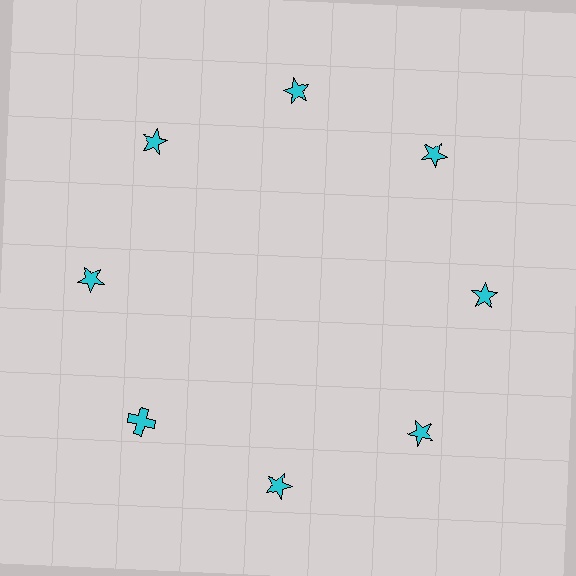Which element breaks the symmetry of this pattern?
The cyan cross at roughly the 8 o'clock position breaks the symmetry. All other shapes are cyan stars.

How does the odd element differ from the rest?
It has a different shape: cross instead of star.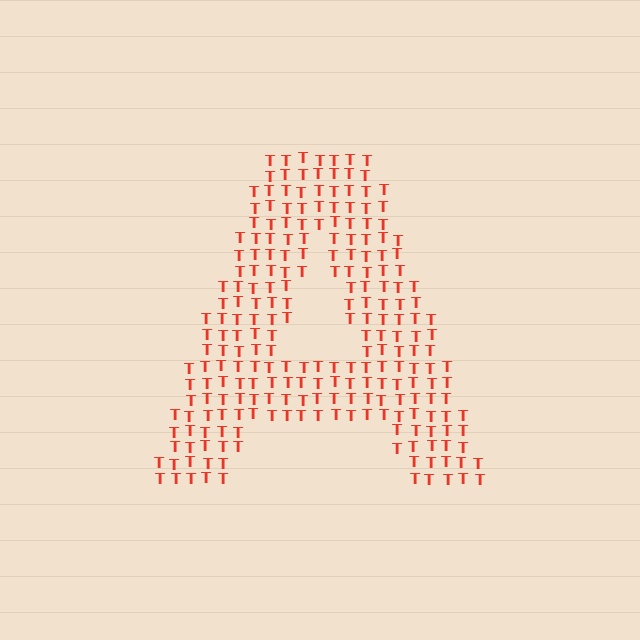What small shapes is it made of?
It is made of small letter T's.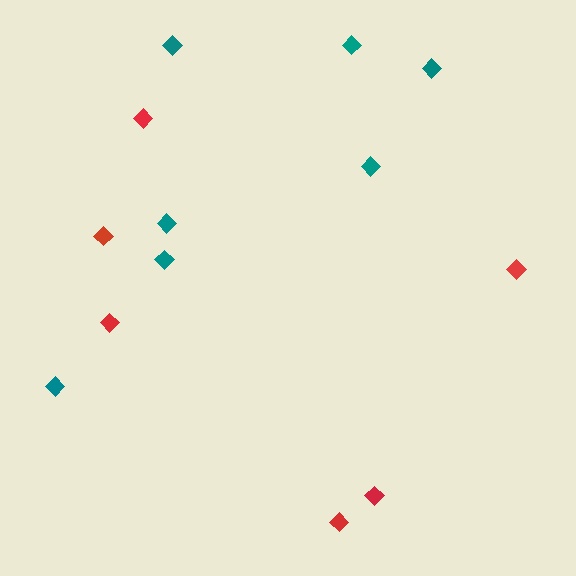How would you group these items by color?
There are 2 groups: one group of teal diamonds (7) and one group of red diamonds (6).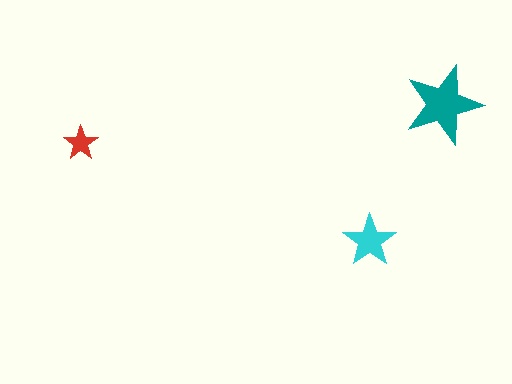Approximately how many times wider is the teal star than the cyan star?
About 1.5 times wider.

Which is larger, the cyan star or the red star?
The cyan one.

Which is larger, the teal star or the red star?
The teal one.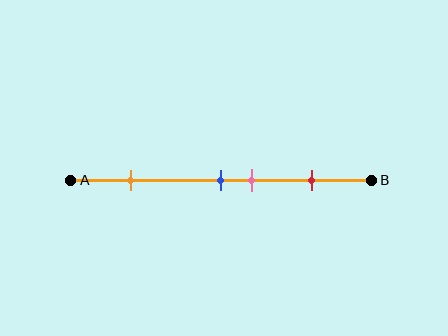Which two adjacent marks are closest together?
The blue and pink marks are the closest adjacent pair.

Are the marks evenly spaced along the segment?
No, the marks are not evenly spaced.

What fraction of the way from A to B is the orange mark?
The orange mark is approximately 20% (0.2) of the way from A to B.